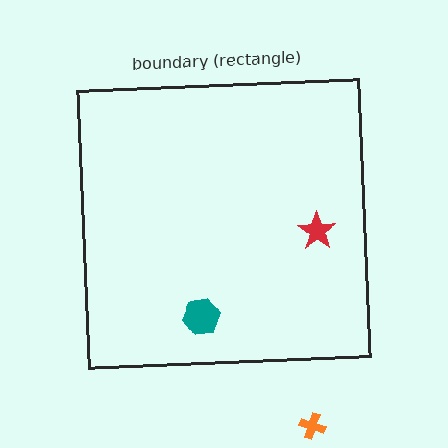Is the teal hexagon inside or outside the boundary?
Inside.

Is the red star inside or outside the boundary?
Inside.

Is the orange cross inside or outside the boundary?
Outside.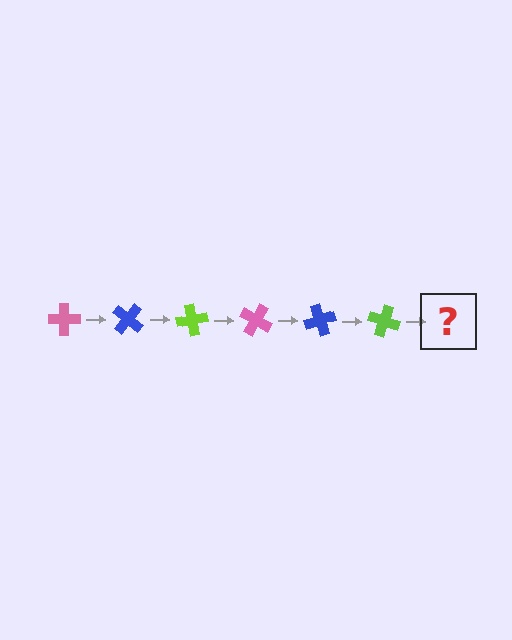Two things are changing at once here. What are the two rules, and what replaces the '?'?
The two rules are that it rotates 40 degrees each step and the color cycles through pink, blue, and lime. The '?' should be a pink cross, rotated 240 degrees from the start.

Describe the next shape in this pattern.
It should be a pink cross, rotated 240 degrees from the start.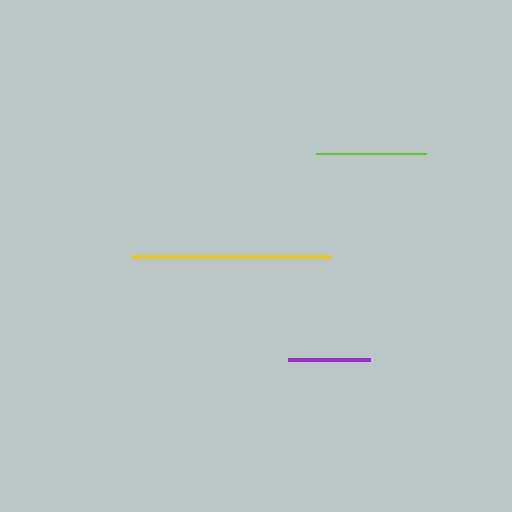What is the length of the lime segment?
The lime segment is approximately 110 pixels long.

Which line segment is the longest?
The yellow line is the longest at approximately 199 pixels.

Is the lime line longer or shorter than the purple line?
The lime line is longer than the purple line.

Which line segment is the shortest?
The purple line is the shortest at approximately 82 pixels.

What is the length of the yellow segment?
The yellow segment is approximately 199 pixels long.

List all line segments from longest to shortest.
From longest to shortest: yellow, lime, purple.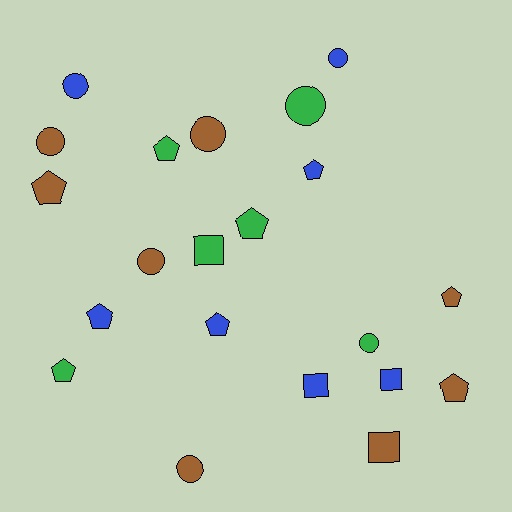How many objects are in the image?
There are 21 objects.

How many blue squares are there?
There are 2 blue squares.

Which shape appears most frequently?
Pentagon, with 9 objects.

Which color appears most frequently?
Brown, with 8 objects.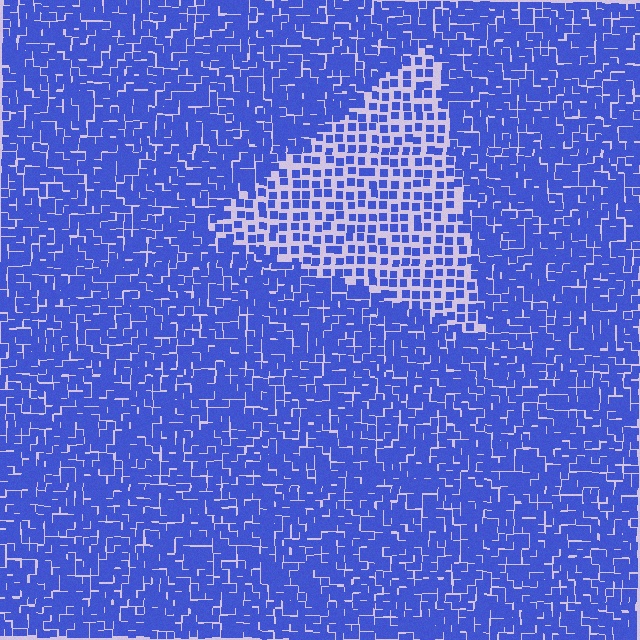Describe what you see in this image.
The image contains small blue elements arranged at two different densities. A triangle-shaped region is visible where the elements are less densely packed than the surrounding area.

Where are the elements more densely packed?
The elements are more densely packed outside the triangle boundary.